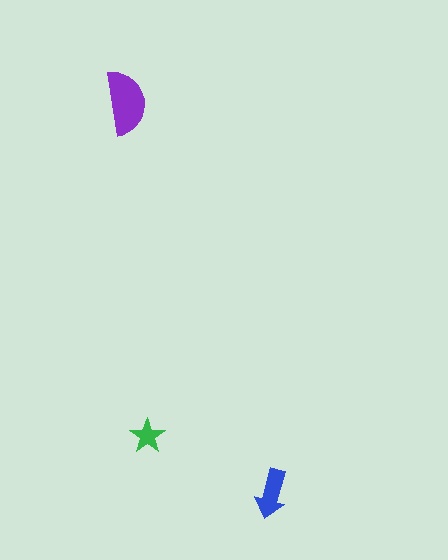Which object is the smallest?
The green star.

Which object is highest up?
The purple semicircle is topmost.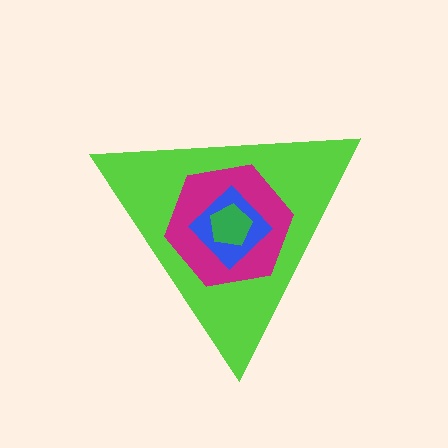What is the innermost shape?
The green pentagon.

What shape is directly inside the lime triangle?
The magenta hexagon.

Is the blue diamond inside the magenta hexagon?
Yes.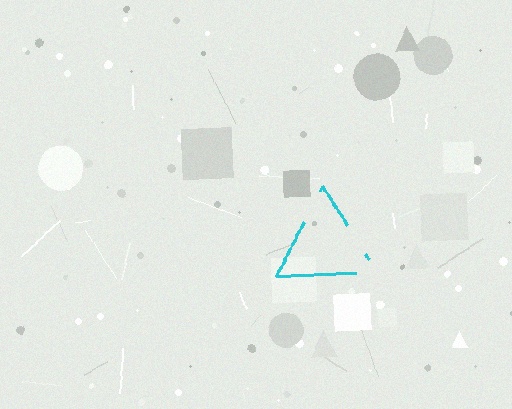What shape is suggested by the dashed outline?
The dashed outline suggests a triangle.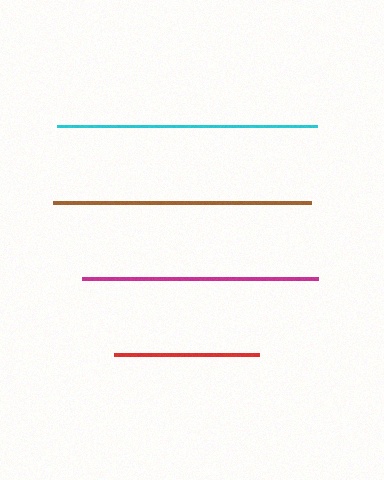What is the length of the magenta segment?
The magenta segment is approximately 237 pixels long.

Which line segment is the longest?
The cyan line is the longest at approximately 260 pixels.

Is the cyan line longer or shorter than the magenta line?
The cyan line is longer than the magenta line.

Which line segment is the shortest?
The red line is the shortest at approximately 145 pixels.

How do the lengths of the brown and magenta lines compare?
The brown and magenta lines are approximately the same length.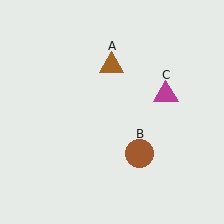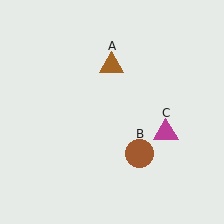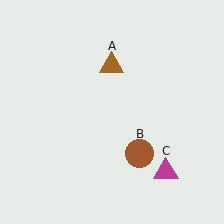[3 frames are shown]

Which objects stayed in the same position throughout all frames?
Brown triangle (object A) and brown circle (object B) remained stationary.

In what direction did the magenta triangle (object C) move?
The magenta triangle (object C) moved down.